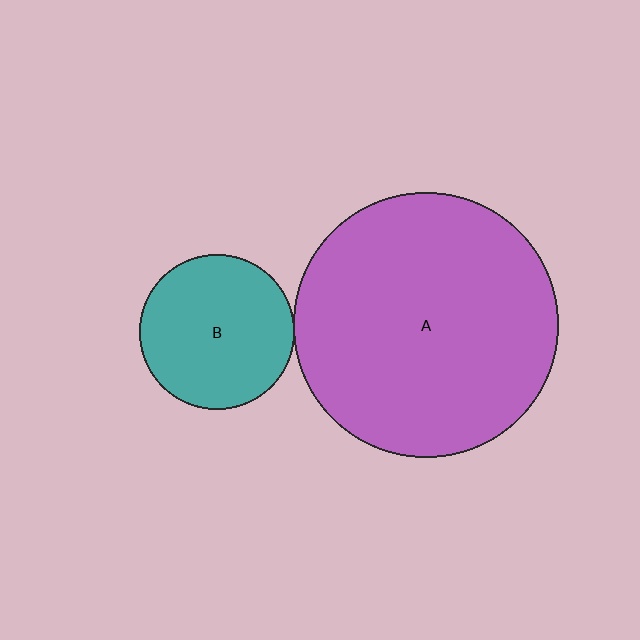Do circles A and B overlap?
Yes.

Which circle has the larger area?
Circle A (purple).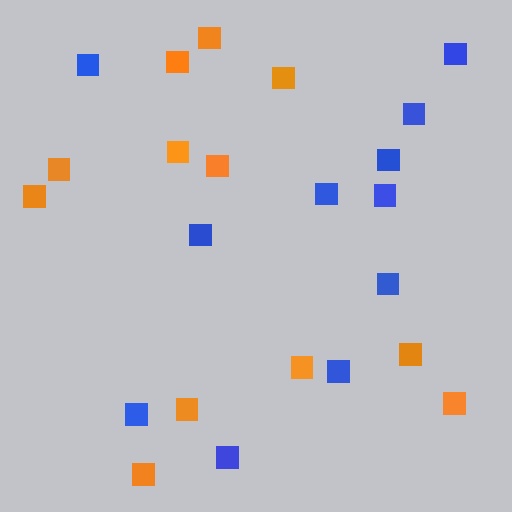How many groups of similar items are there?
There are 2 groups: one group of orange squares (12) and one group of blue squares (11).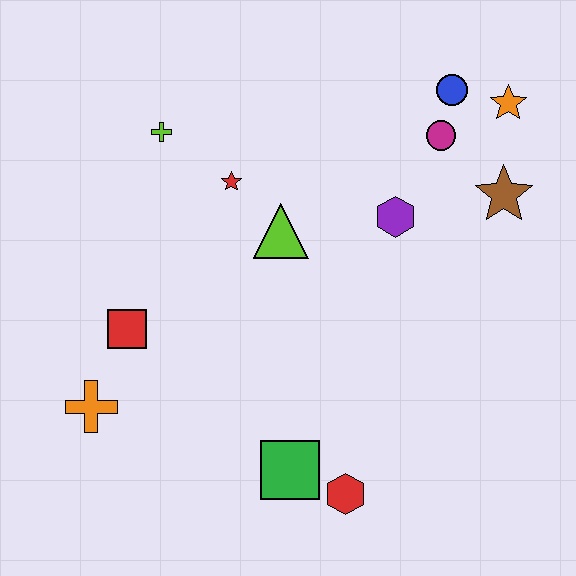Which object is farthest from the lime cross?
The red hexagon is farthest from the lime cross.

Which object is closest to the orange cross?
The red square is closest to the orange cross.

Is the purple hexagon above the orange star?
No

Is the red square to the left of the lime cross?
Yes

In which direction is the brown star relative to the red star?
The brown star is to the right of the red star.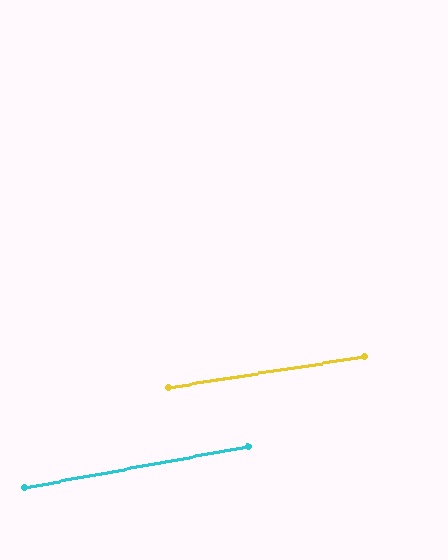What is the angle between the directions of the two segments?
Approximately 2 degrees.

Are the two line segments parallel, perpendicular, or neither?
Parallel — their directions differ by only 1.7°.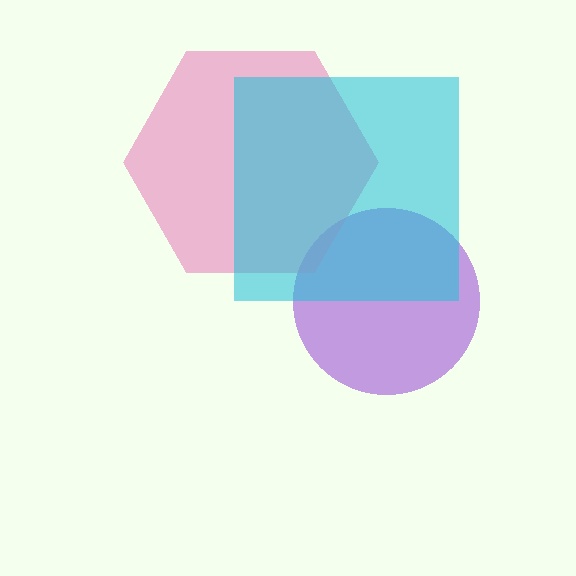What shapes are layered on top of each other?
The layered shapes are: a purple circle, a pink hexagon, a cyan square.